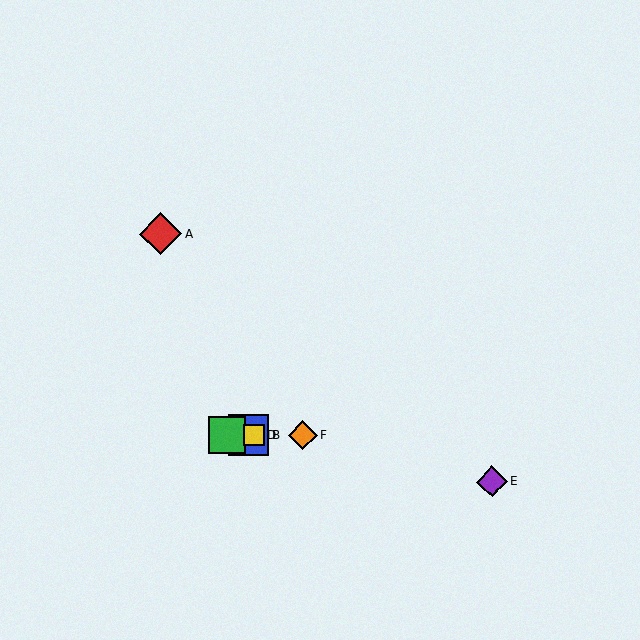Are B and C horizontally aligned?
Yes, both are at y≈435.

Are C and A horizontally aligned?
No, C is at y≈435 and A is at y≈234.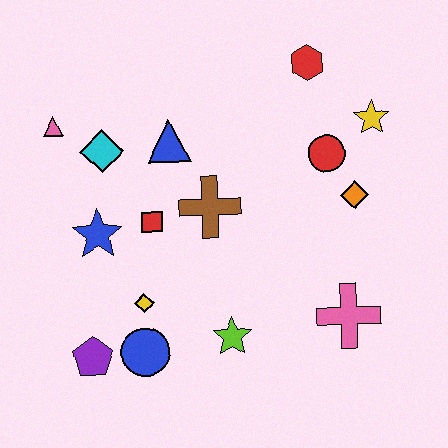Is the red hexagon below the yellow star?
No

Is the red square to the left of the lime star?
Yes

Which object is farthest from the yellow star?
The purple pentagon is farthest from the yellow star.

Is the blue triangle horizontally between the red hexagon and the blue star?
Yes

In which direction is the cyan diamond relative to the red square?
The cyan diamond is above the red square.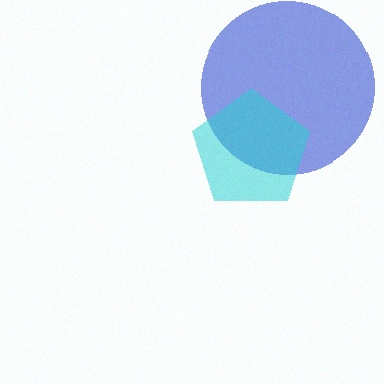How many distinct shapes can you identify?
There are 2 distinct shapes: a blue circle, a cyan pentagon.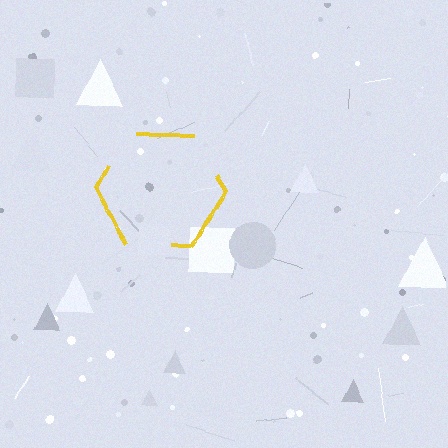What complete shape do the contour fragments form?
The contour fragments form a hexagon.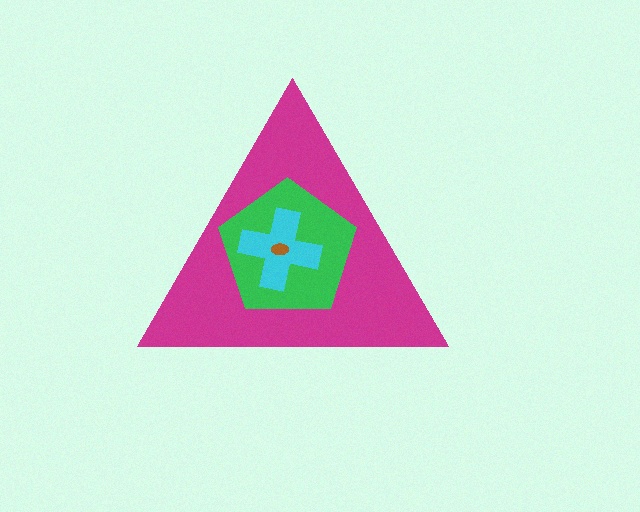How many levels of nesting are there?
4.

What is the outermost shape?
The magenta triangle.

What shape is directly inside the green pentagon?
The cyan cross.